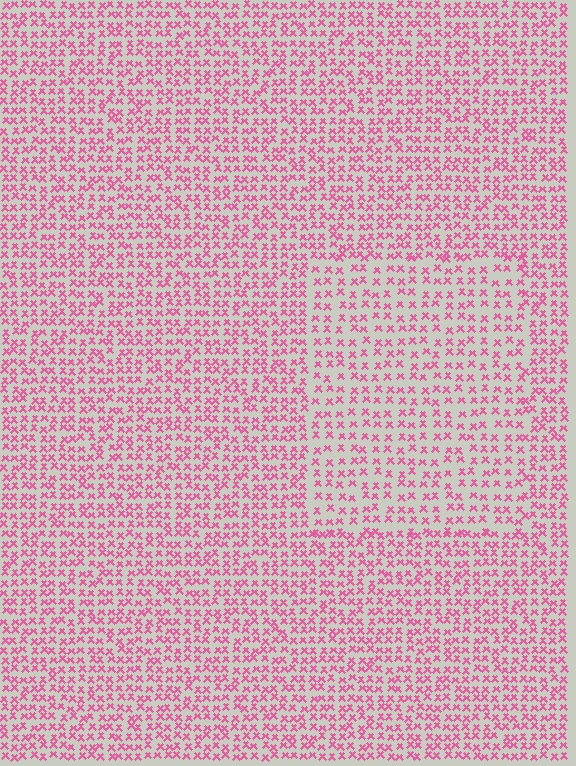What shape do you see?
I see a rectangle.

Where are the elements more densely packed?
The elements are more densely packed outside the rectangle boundary.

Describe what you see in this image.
The image contains small pink elements arranged at two different densities. A rectangle-shaped region is visible where the elements are less densely packed than the surrounding area.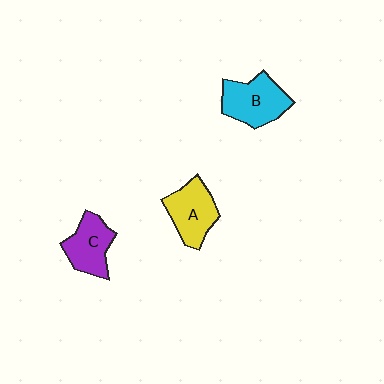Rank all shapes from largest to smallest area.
From largest to smallest: B (cyan), A (yellow), C (purple).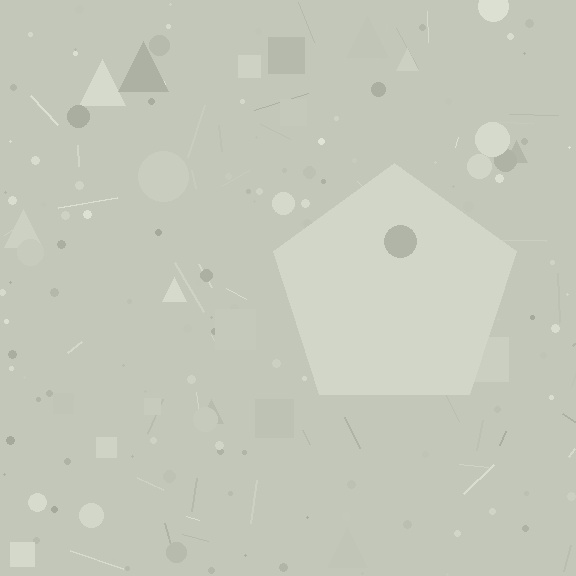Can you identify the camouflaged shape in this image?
The camouflaged shape is a pentagon.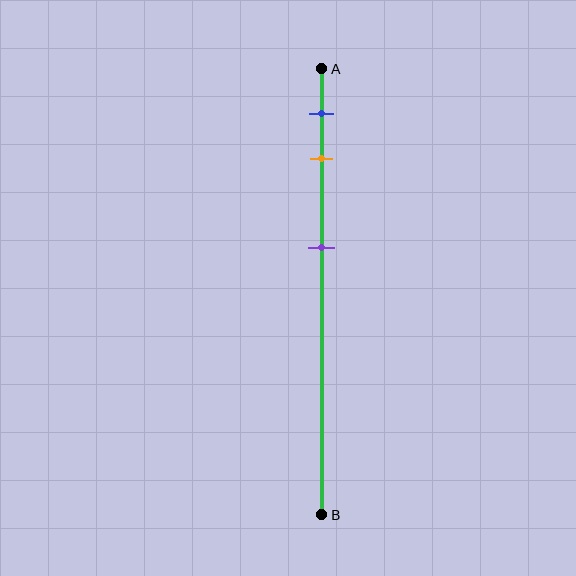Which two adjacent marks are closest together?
The blue and orange marks are the closest adjacent pair.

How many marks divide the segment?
There are 3 marks dividing the segment.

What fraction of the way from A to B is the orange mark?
The orange mark is approximately 20% (0.2) of the way from A to B.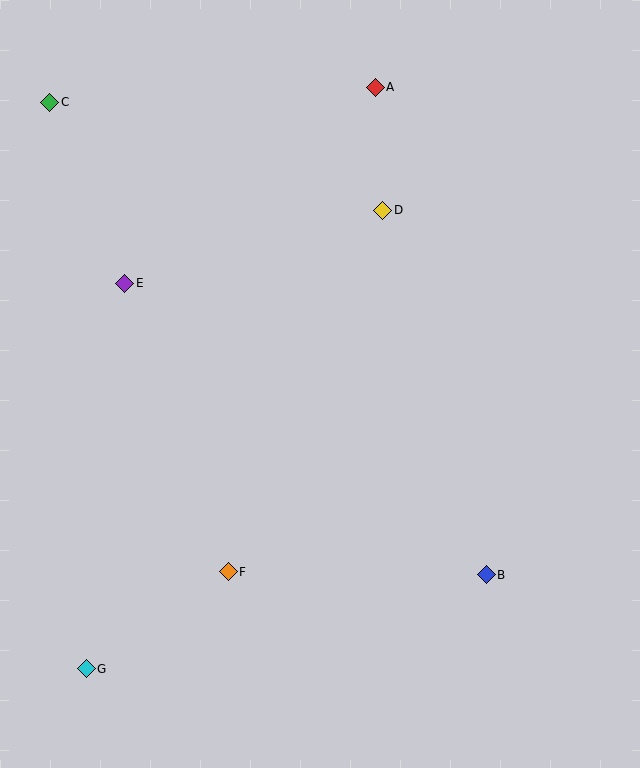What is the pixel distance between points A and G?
The distance between A and G is 650 pixels.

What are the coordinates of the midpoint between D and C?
The midpoint between D and C is at (216, 156).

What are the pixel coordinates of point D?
Point D is at (383, 210).